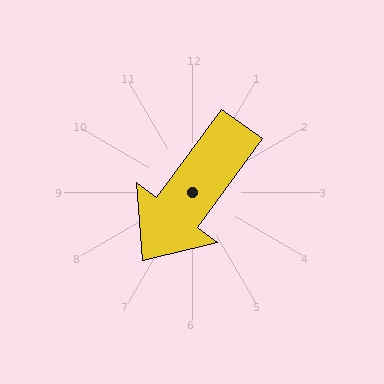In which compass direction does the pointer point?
Southwest.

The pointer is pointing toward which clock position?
Roughly 7 o'clock.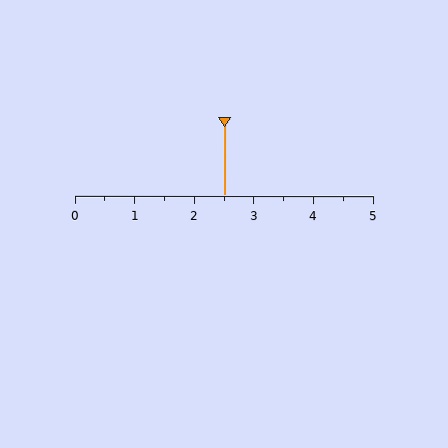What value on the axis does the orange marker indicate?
The marker indicates approximately 2.5.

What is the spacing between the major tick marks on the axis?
The major ticks are spaced 1 apart.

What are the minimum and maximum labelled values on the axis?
The axis runs from 0 to 5.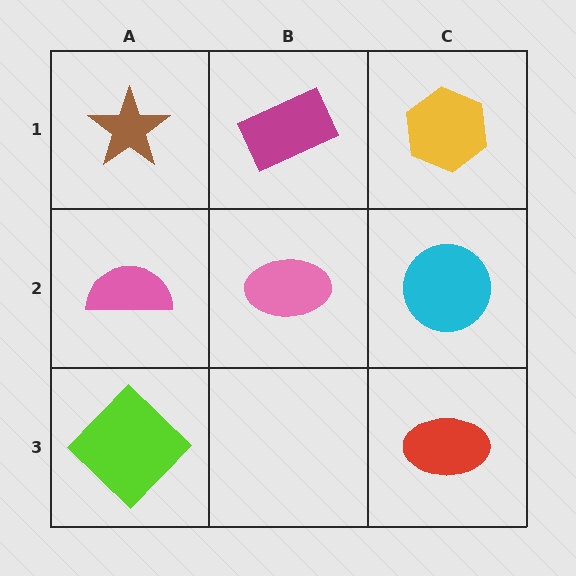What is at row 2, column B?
A pink ellipse.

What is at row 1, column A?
A brown star.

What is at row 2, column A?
A pink semicircle.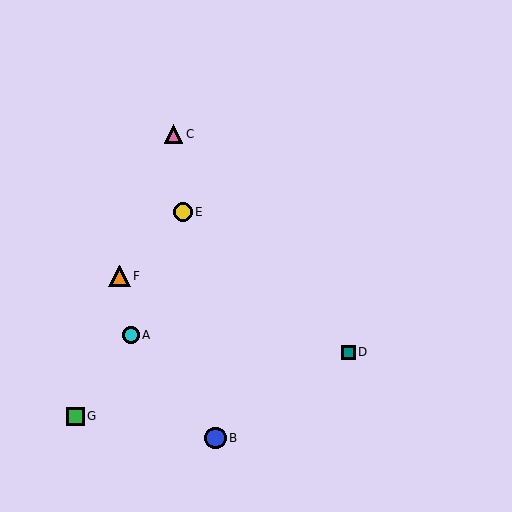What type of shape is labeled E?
Shape E is a yellow circle.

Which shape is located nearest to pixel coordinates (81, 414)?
The green square (labeled G) at (75, 416) is nearest to that location.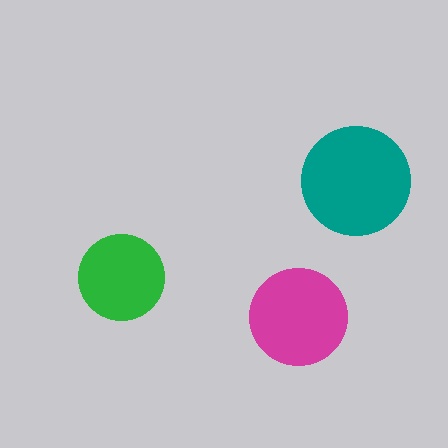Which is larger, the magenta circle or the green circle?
The magenta one.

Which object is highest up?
The teal circle is topmost.